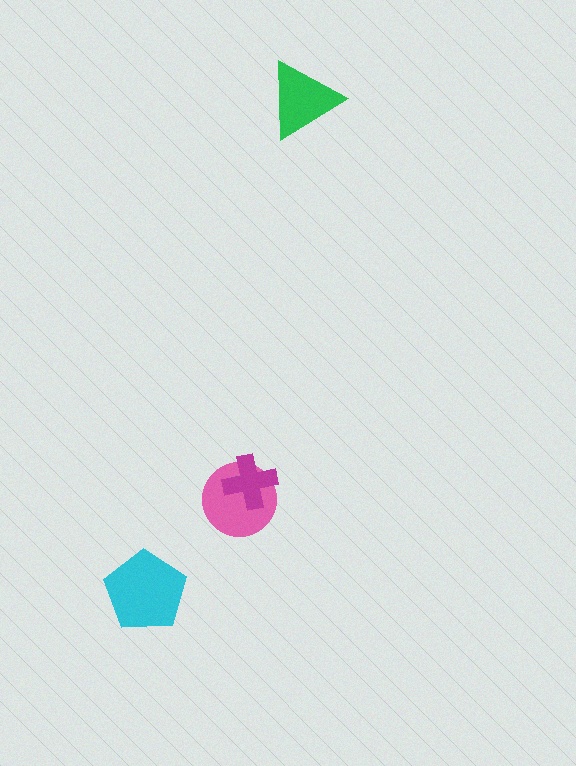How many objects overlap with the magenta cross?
1 object overlaps with the magenta cross.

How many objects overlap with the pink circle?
1 object overlaps with the pink circle.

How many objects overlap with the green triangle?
0 objects overlap with the green triangle.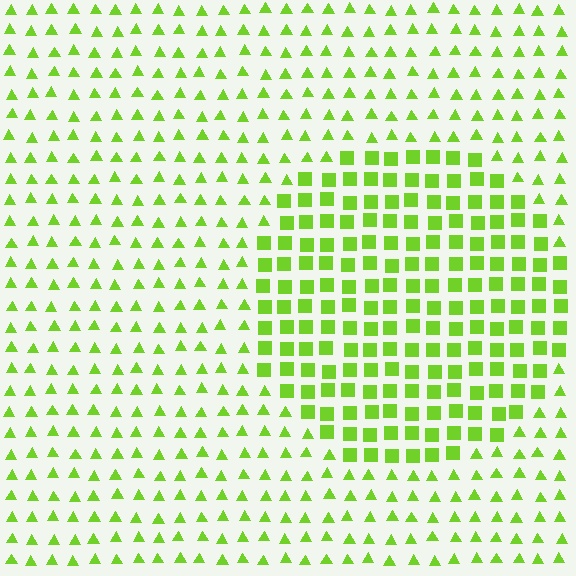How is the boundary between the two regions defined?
The boundary is defined by a change in element shape: squares inside vs. triangles outside. All elements share the same color and spacing.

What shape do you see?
I see a circle.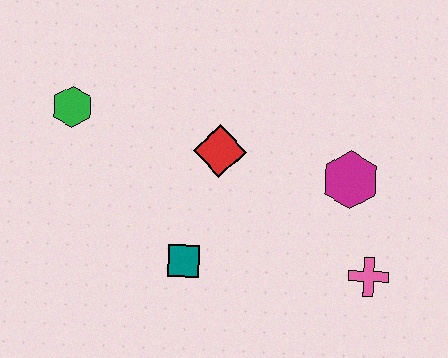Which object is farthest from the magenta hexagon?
The green hexagon is farthest from the magenta hexagon.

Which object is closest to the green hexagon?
The red diamond is closest to the green hexagon.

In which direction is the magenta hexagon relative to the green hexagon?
The magenta hexagon is to the right of the green hexagon.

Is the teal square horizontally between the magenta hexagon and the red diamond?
No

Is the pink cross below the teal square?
Yes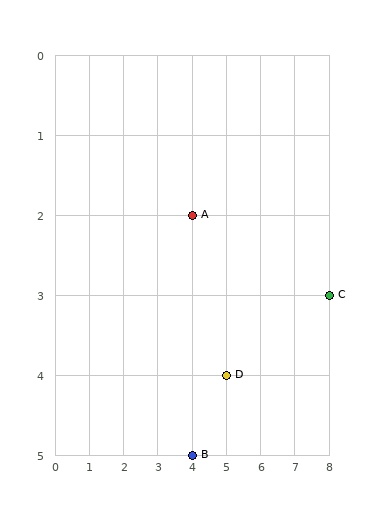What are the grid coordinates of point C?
Point C is at grid coordinates (8, 3).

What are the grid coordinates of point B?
Point B is at grid coordinates (4, 5).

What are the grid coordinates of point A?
Point A is at grid coordinates (4, 2).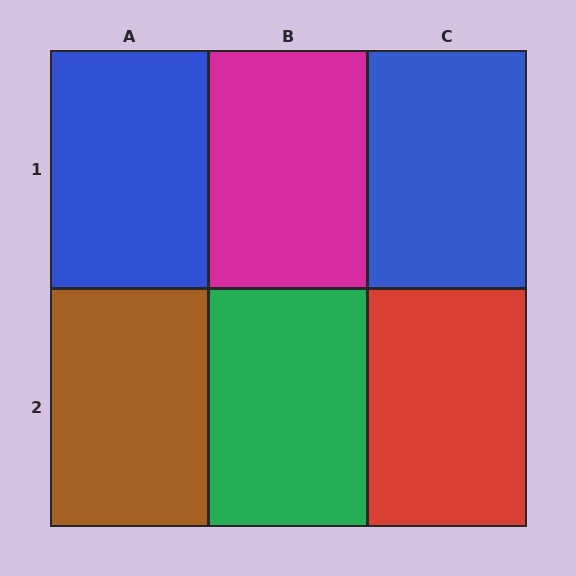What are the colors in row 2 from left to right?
Brown, green, red.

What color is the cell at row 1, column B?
Magenta.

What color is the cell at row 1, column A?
Blue.